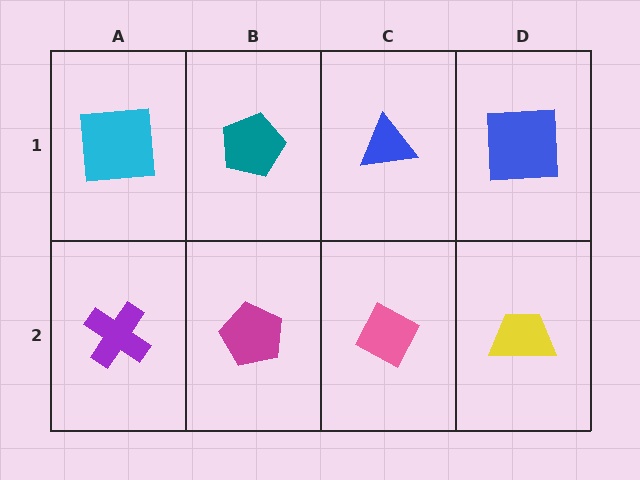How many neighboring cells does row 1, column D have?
2.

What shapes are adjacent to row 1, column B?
A magenta pentagon (row 2, column B), a cyan square (row 1, column A), a blue triangle (row 1, column C).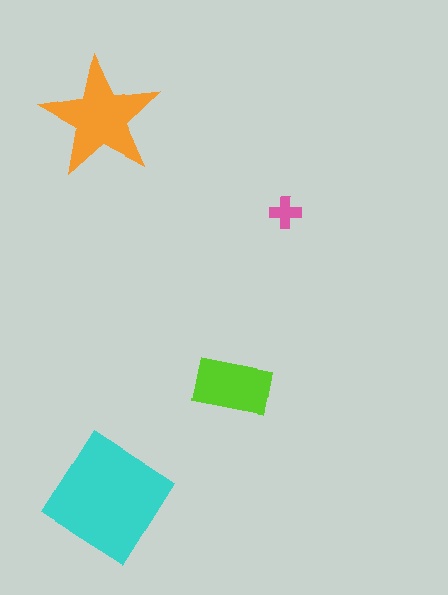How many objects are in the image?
There are 4 objects in the image.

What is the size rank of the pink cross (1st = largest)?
4th.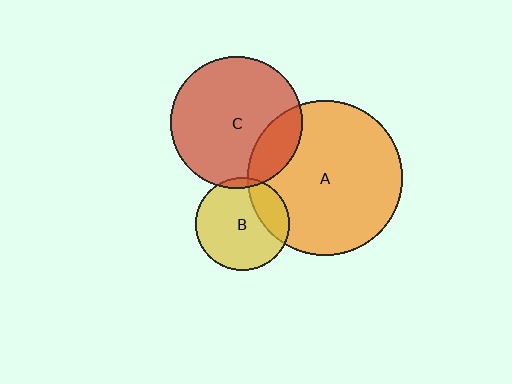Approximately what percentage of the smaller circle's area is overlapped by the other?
Approximately 5%.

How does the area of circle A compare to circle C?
Approximately 1.4 times.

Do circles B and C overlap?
Yes.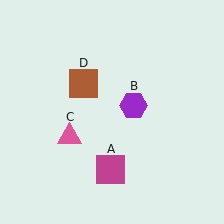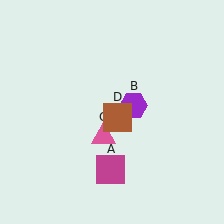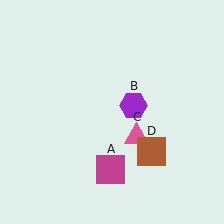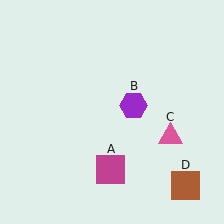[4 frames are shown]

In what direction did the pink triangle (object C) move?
The pink triangle (object C) moved right.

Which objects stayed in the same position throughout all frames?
Magenta square (object A) and purple hexagon (object B) remained stationary.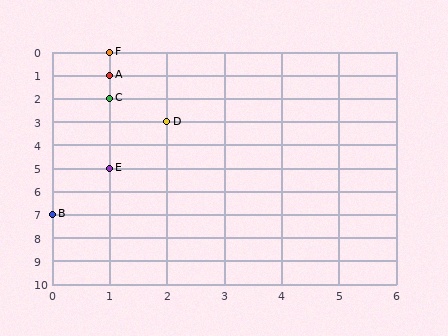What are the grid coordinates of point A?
Point A is at grid coordinates (1, 1).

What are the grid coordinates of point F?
Point F is at grid coordinates (1, 0).